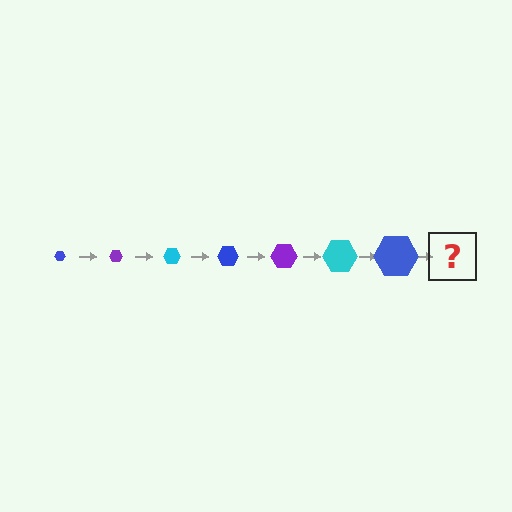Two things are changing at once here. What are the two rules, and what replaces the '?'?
The two rules are that the hexagon grows larger each step and the color cycles through blue, purple, and cyan. The '?' should be a purple hexagon, larger than the previous one.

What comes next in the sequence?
The next element should be a purple hexagon, larger than the previous one.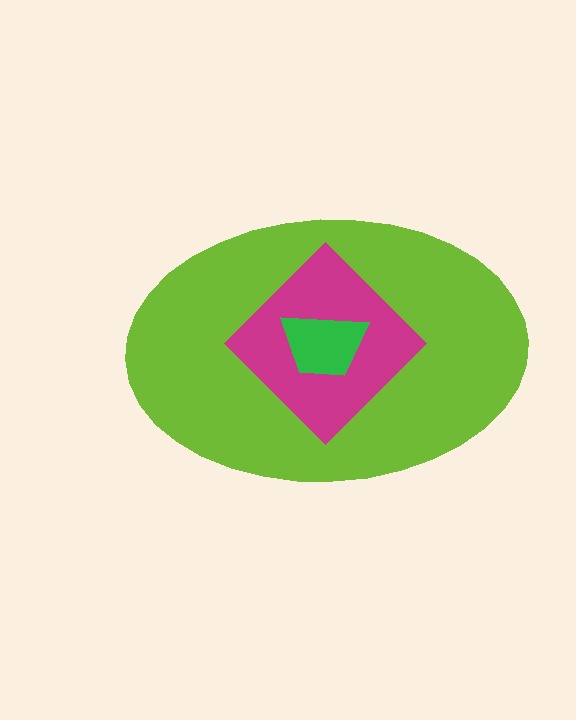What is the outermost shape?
The lime ellipse.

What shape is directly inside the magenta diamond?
The green trapezoid.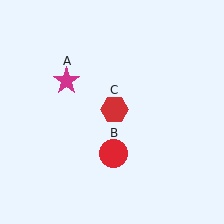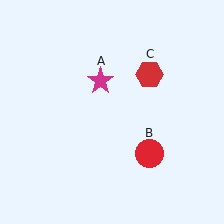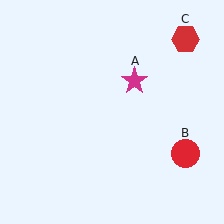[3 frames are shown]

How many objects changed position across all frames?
3 objects changed position: magenta star (object A), red circle (object B), red hexagon (object C).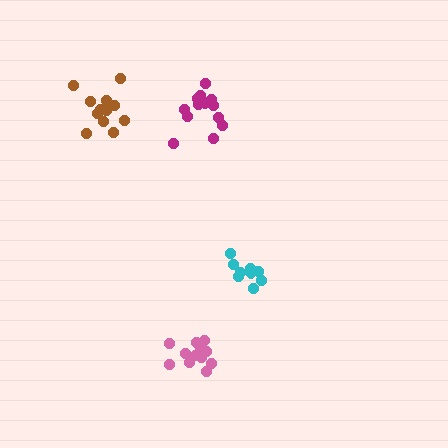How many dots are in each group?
Group 1: 12 dots, Group 2: 9 dots, Group 3: 14 dots, Group 4: 14 dots (49 total).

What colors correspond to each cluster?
The clusters are colored: brown, cyan, pink, magenta.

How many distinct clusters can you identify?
There are 4 distinct clusters.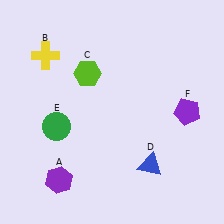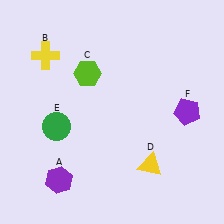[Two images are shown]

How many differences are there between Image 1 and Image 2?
There is 1 difference between the two images.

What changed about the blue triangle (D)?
In Image 1, D is blue. In Image 2, it changed to yellow.